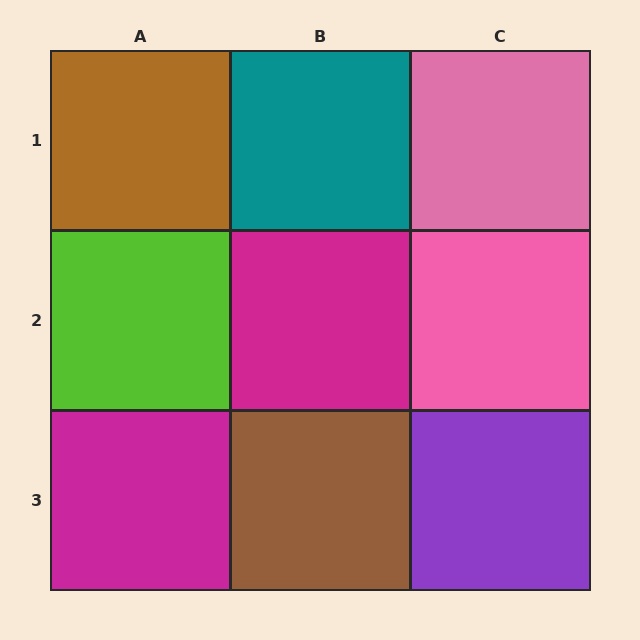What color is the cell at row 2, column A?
Lime.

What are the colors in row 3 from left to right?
Magenta, brown, purple.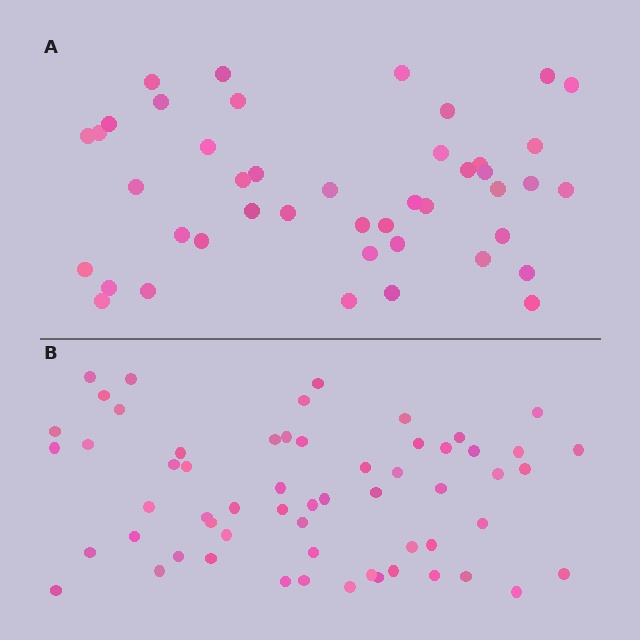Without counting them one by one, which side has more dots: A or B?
Region B (the bottom region) has more dots.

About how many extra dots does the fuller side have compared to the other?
Region B has approximately 15 more dots than region A.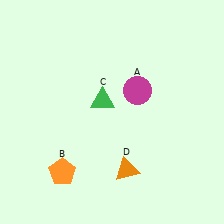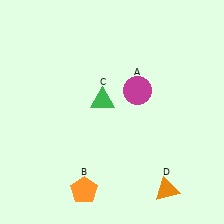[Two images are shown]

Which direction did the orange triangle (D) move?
The orange triangle (D) moved right.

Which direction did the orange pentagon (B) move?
The orange pentagon (B) moved right.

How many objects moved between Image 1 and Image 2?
2 objects moved between the two images.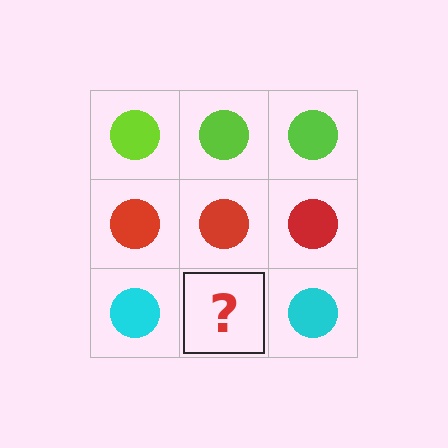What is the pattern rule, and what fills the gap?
The rule is that each row has a consistent color. The gap should be filled with a cyan circle.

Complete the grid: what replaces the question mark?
The question mark should be replaced with a cyan circle.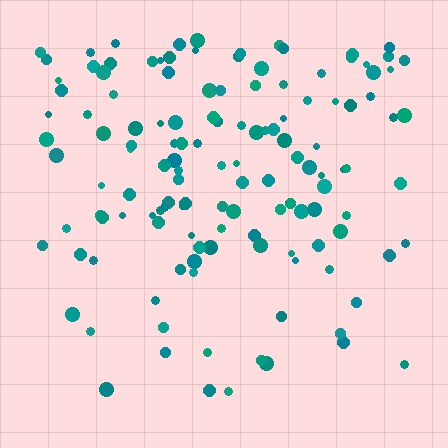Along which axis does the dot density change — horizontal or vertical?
Vertical.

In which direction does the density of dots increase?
From bottom to top, with the top side densest.